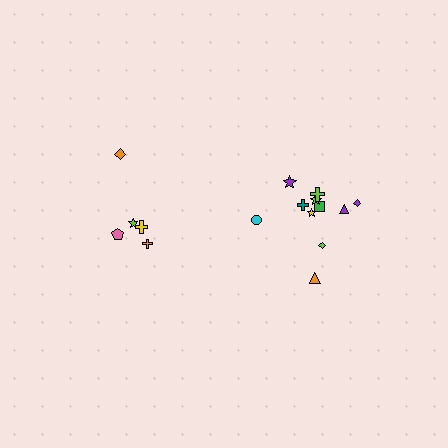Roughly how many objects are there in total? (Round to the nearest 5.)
Roughly 15 objects in total.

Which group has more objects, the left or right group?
The right group.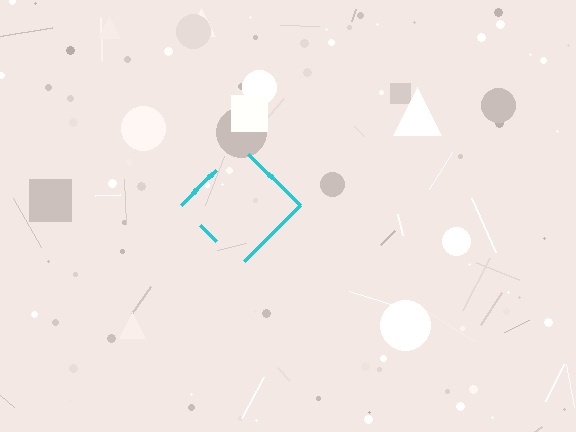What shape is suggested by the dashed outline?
The dashed outline suggests a diamond.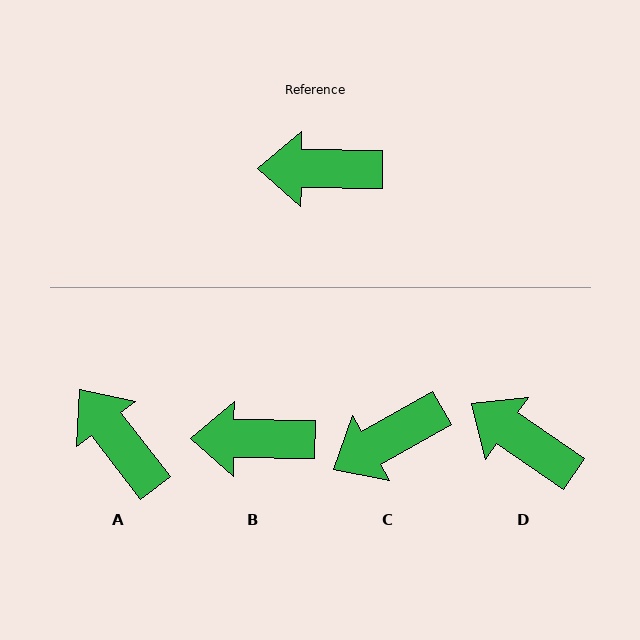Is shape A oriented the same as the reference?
No, it is off by about 52 degrees.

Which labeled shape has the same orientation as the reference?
B.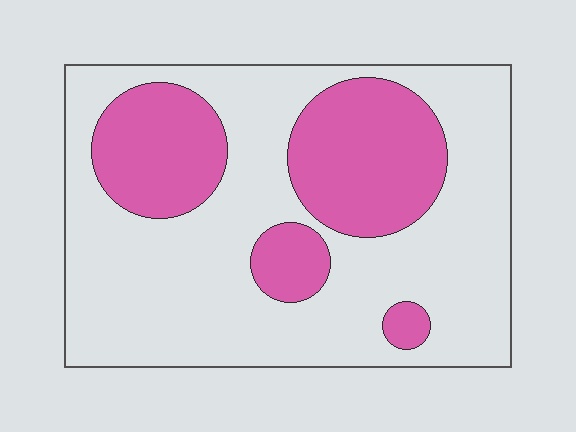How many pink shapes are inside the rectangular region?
4.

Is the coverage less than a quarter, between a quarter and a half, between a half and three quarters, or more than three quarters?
Between a quarter and a half.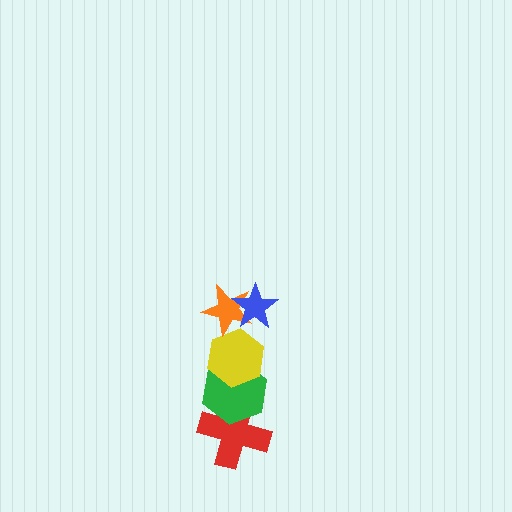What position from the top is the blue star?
The blue star is 1st from the top.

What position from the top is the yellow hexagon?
The yellow hexagon is 3rd from the top.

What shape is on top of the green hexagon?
The yellow hexagon is on top of the green hexagon.